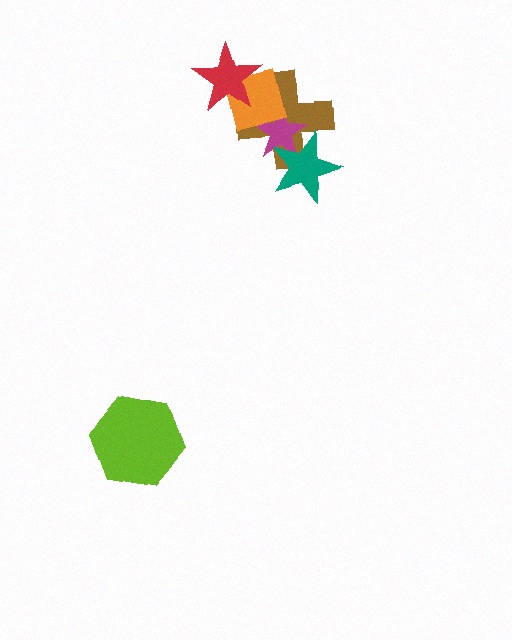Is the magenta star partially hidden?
Yes, it is partially covered by another shape.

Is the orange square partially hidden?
Yes, it is partially covered by another shape.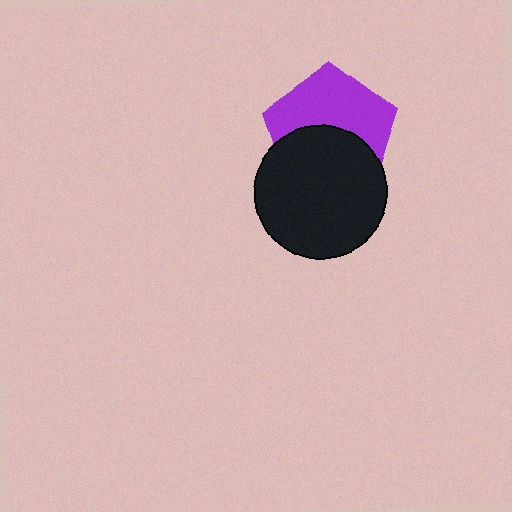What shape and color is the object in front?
The object in front is a black circle.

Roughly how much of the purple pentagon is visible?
About half of it is visible (roughly 53%).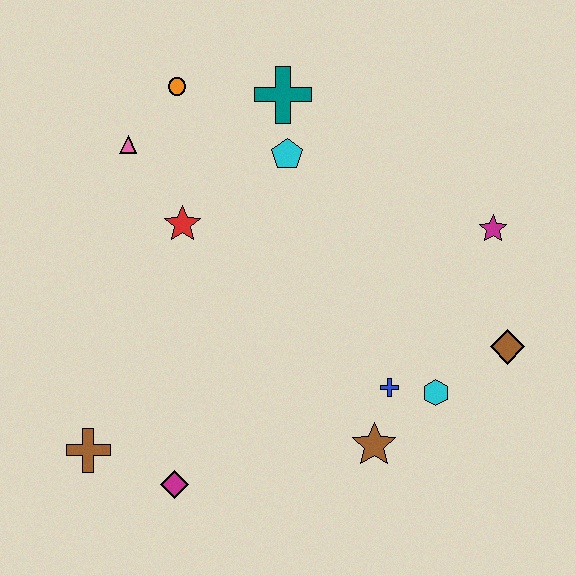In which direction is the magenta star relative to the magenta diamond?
The magenta star is to the right of the magenta diamond.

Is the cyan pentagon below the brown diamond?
No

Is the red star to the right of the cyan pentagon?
No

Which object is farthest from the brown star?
The orange circle is farthest from the brown star.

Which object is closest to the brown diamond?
The cyan hexagon is closest to the brown diamond.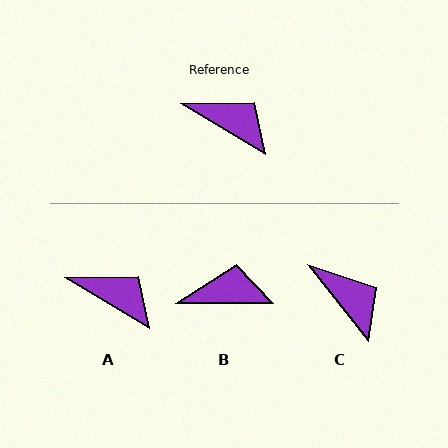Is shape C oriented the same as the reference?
No, it is off by about 20 degrees.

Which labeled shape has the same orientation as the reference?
A.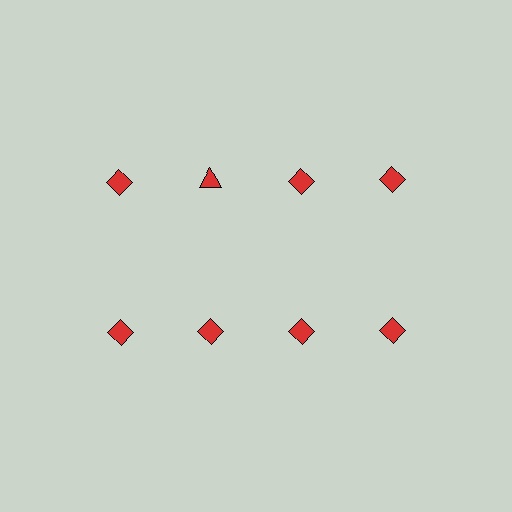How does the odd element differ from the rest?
It has a different shape: triangle instead of diamond.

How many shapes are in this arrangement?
There are 8 shapes arranged in a grid pattern.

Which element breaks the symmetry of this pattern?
The red triangle in the top row, second from left column breaks the symmetry. All other shapes are red diamonds.